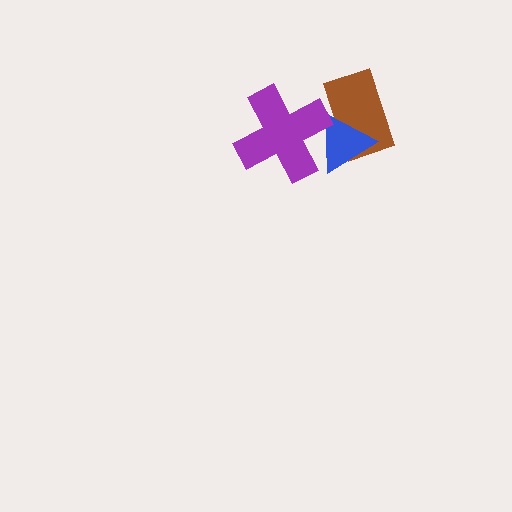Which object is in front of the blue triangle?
The purple cross is in front of the blue triangle.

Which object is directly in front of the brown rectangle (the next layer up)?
The blue triangle is directly in front of the brown rectangle.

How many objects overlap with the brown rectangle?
2 objects overlap with the brown rectangle.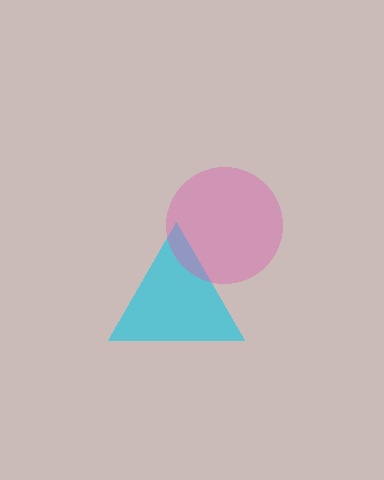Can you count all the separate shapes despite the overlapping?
Yes, there are 2 separate shapes.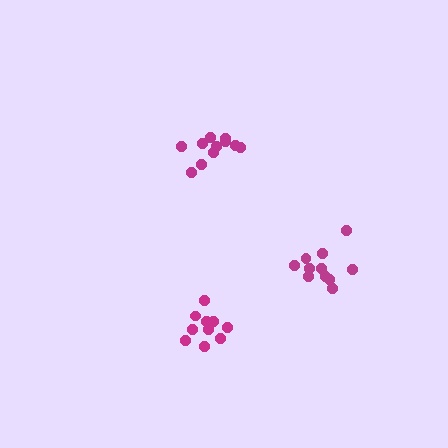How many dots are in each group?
Group 1: 11 dots, Group 2: 11 dots, Group 3: 10 dots (32 total).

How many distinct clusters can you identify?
There are 3 distinct clusters.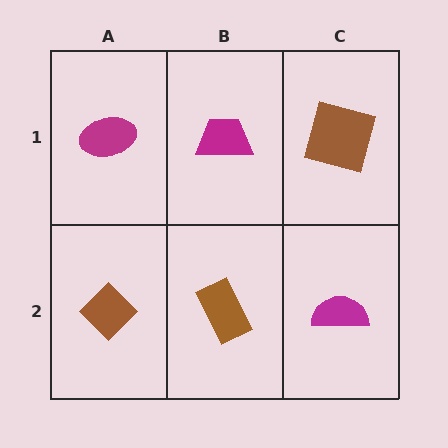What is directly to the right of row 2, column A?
A brown rectangle.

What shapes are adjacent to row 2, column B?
A magenta trapezoid (row 1, column B), a brown diamond (row 2, column A), a magenta semicircle (row 2, column C).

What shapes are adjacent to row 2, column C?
A brown square (row 1, column C), a brown rectangle (row 2, column B).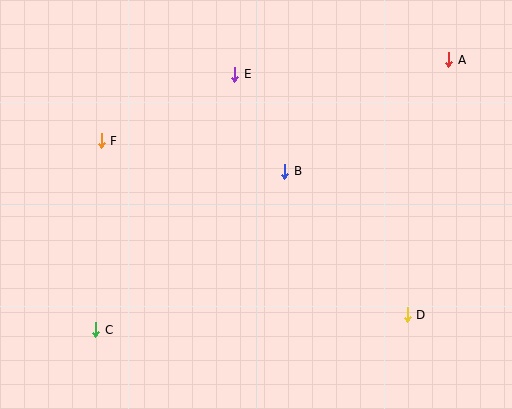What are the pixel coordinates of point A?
Point A is at (448, 60).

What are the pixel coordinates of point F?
Point F is at (101, 141).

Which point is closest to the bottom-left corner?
Point C is closest to the bottom-left corner.